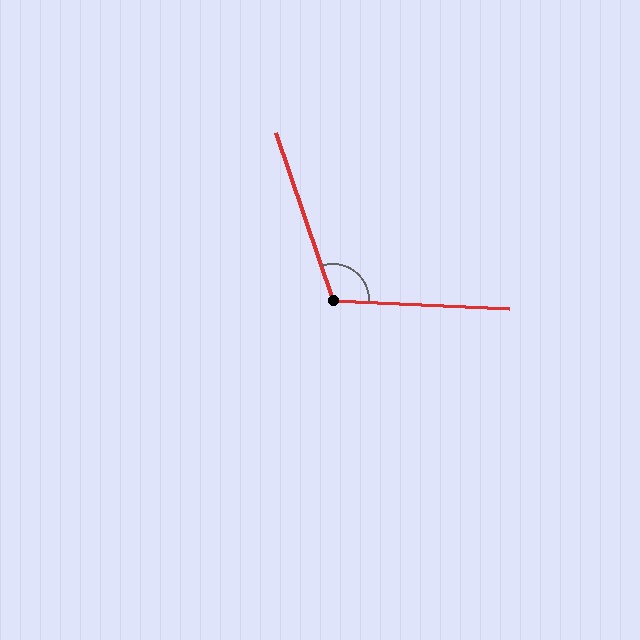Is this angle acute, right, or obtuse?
It is obtuse.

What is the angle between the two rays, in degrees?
Approximately 112 degrees.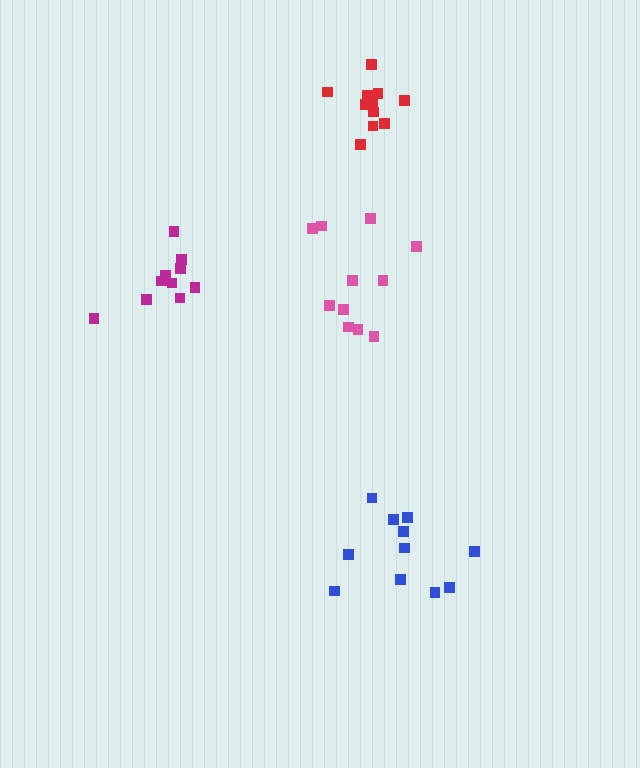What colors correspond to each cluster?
The clusters are colored: pink, blue, red, magenta.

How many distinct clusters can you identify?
There are 4 distinct clusters.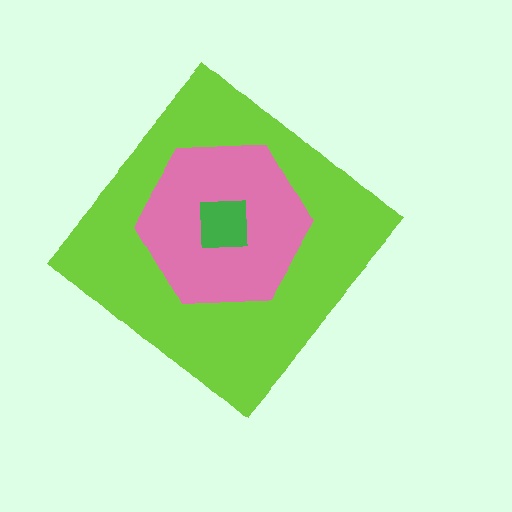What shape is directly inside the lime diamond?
The pink hexagon.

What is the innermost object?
The green square.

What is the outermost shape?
The lime diamond.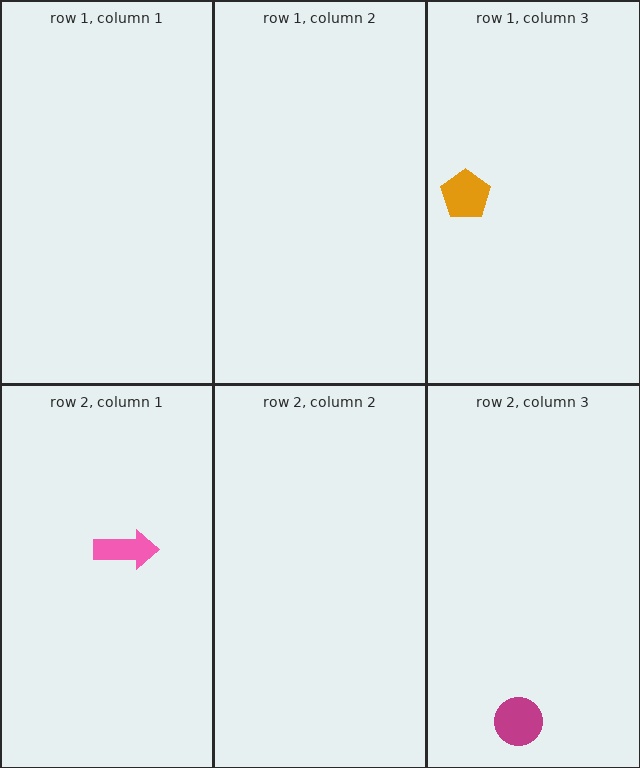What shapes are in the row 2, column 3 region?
The magenta circle.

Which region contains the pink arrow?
The row 2, column 1 region.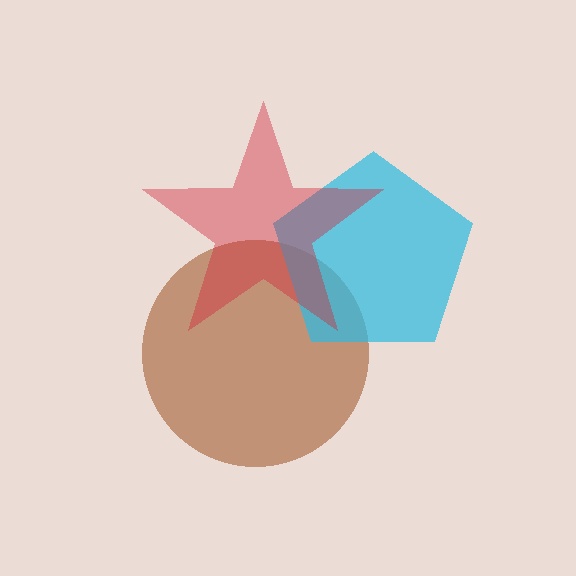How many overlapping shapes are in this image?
There are 3 overlapping shapes in the image.